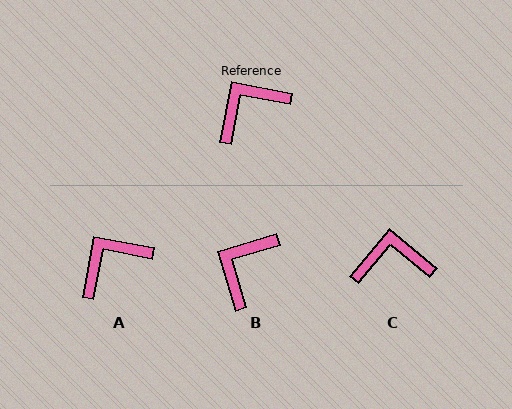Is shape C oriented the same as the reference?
No, it is off by about 29 degrees.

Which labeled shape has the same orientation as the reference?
A.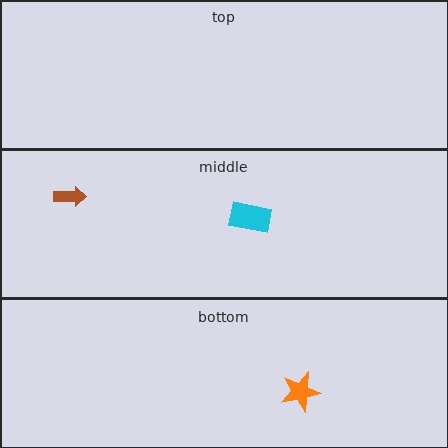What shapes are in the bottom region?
The orange star.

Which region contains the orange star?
The bottom region.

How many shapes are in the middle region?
2.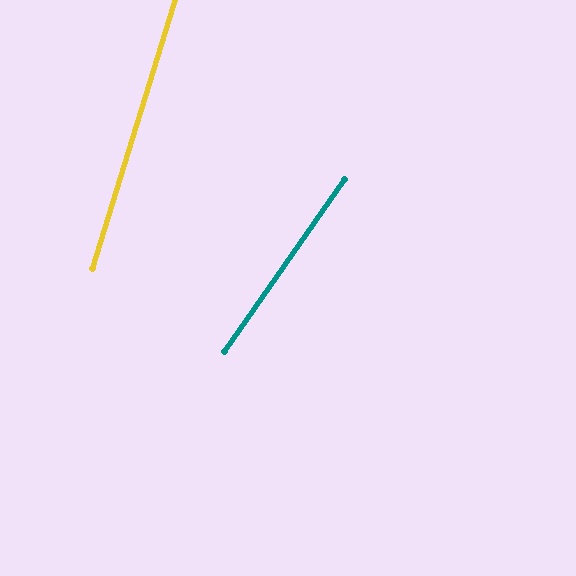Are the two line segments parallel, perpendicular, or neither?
Neither parallel nor perpendicular — they differ by about 18°.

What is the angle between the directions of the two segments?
Approximately 18 degrees.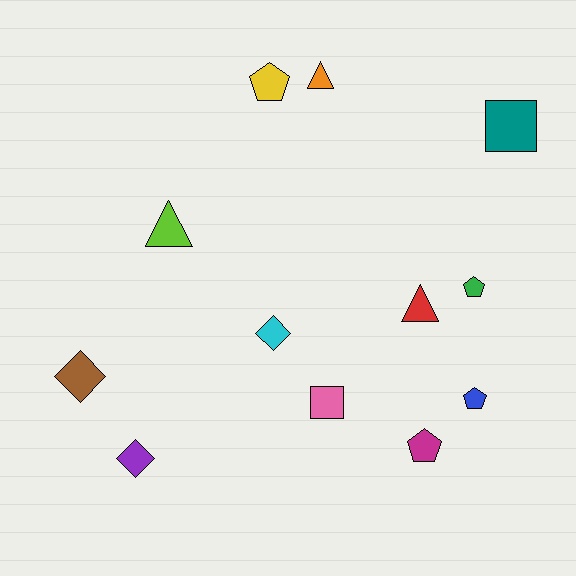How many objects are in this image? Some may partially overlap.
There are 12 objects.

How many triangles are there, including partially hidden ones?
There are 3 triangles.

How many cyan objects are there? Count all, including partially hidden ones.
There is 1 cyan object.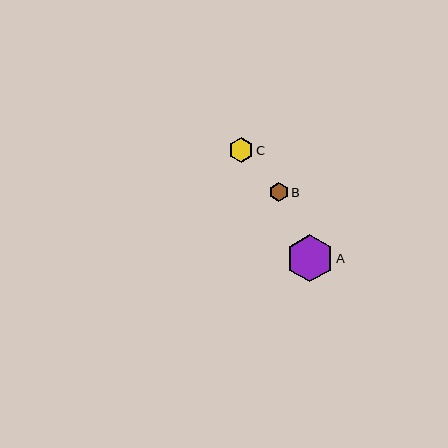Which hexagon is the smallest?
Hexagon B is the smallest with a size of approximately 19 pixels.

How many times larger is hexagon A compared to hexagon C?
Hexagon A is approximately 1.9 times the size of hexagon C.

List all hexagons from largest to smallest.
From largest to smallest: A, C, B.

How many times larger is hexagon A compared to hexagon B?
Hexagon A is approximately 2.5 times the size of hexagon B.